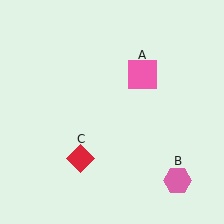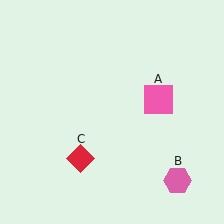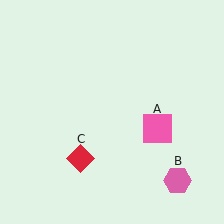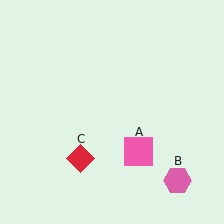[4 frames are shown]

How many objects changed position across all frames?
1 object changed position: pink square (object A).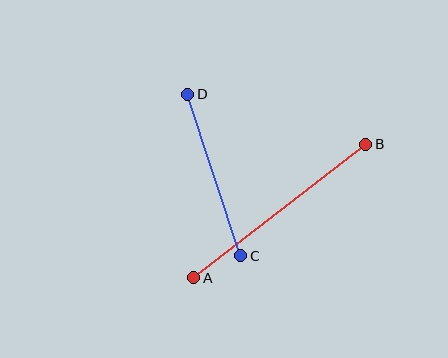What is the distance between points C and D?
The distance is approximately 170 pixels.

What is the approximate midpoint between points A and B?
The midpoint is at approximately (280, 211) pixels.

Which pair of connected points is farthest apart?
Points A and B are farthest apart.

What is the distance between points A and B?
The distance is approximately 218 pixels.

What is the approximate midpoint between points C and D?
The midpoint is at approximately (214, 175) pixels.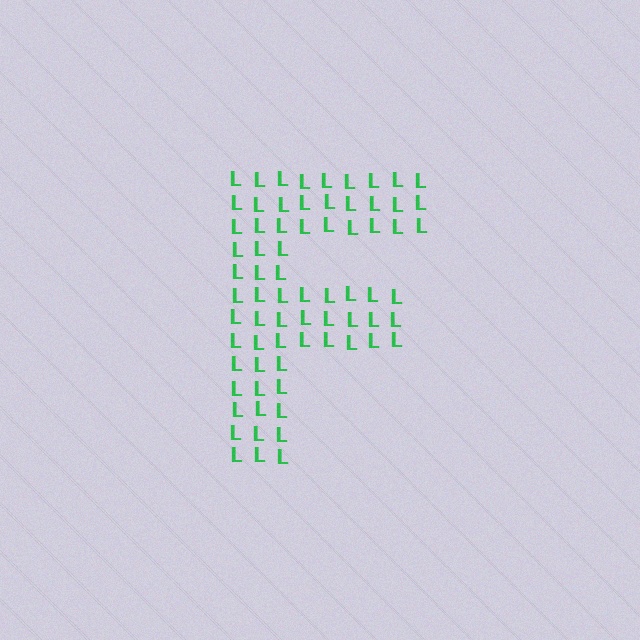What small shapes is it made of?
It is made of small letter L's.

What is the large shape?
The large shape is the letter F.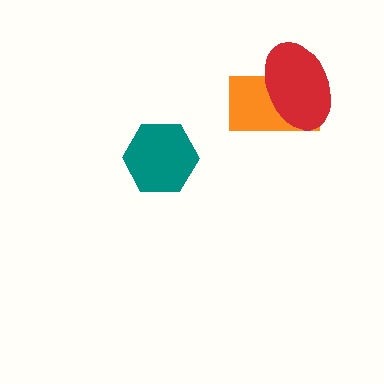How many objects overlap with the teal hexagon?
0 objects overlap with the teal hexagon.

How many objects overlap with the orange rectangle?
1 object overlaps with the orange rectangle.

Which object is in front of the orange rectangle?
The red ellipse is in front of the orange rectangle.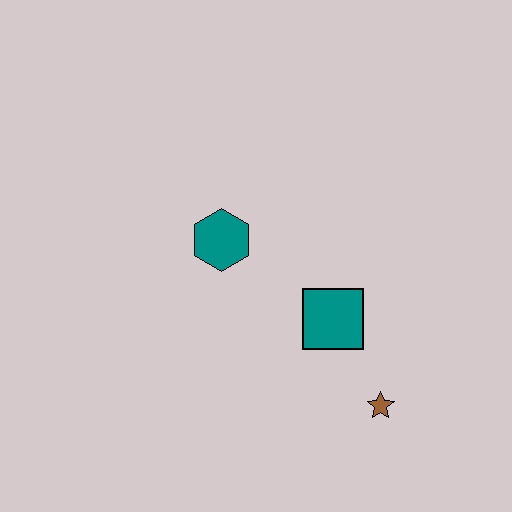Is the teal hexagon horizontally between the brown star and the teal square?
No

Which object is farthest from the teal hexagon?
The brown star is farthest from the teal hexagon.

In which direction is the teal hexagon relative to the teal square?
The teal hexagon is to the left of the teal square.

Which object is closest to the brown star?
The teal square is closest to the brown star.